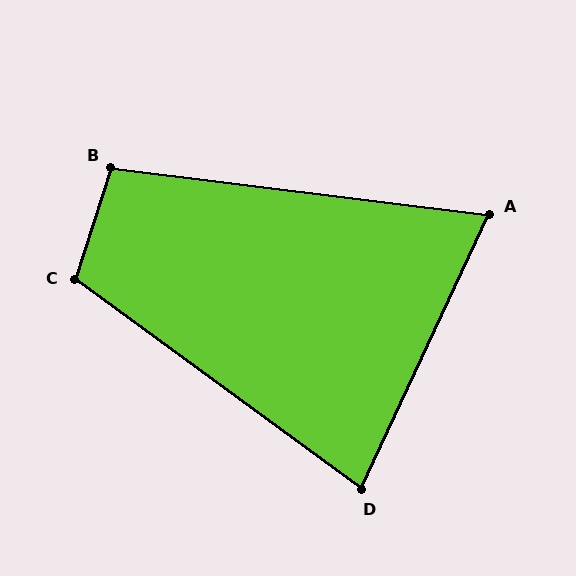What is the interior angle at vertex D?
Approximately 79 degrees (acute).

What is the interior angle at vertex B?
Approximately 101 degrees (obtuse).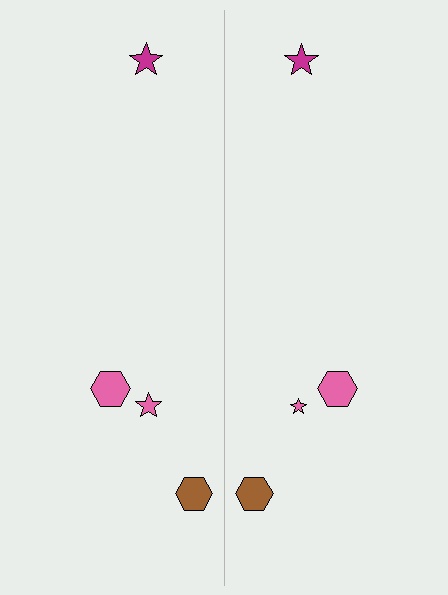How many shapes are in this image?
There are 8 shapes in this image.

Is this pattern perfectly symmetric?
No, the pattern is not perfectly symmetric. The pink star on the right side has a different size than its mirror counterpart.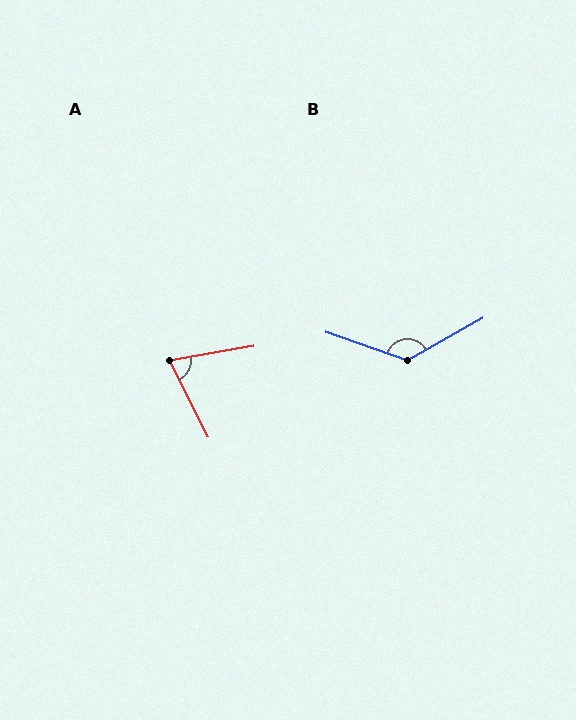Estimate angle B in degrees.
Approximately 131 degrees.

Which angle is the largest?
B, at approximately 131 degrees.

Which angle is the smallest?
A, at approximately 73 degrees.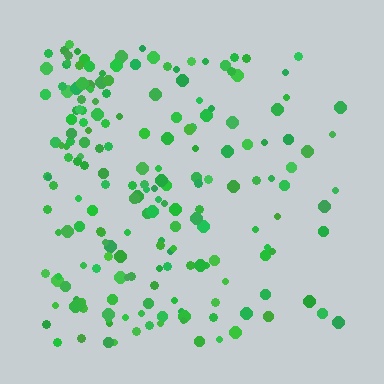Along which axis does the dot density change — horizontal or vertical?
Horizontal.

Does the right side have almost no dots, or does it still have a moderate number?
Still a moderate number, just noticeably fewer than the left.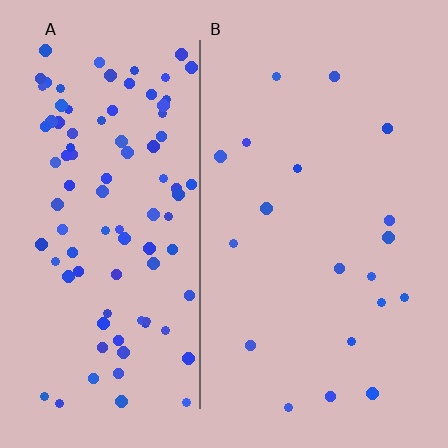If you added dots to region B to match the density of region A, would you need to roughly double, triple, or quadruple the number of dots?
Approximately quadruple.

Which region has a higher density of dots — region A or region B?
A (the left).